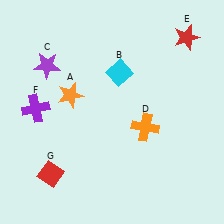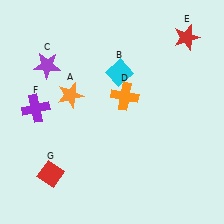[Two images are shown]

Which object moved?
The orange cross (D) moved up.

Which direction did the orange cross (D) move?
The orange cross (D) moved up.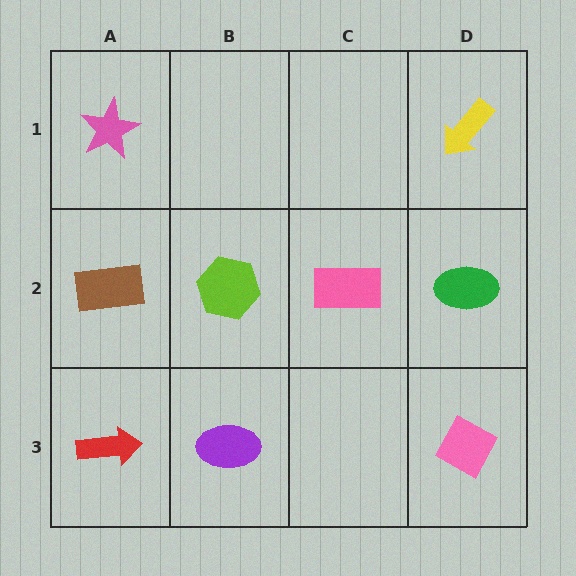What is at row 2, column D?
A green ellipse.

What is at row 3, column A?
A red arrow.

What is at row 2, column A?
A brown rectangle.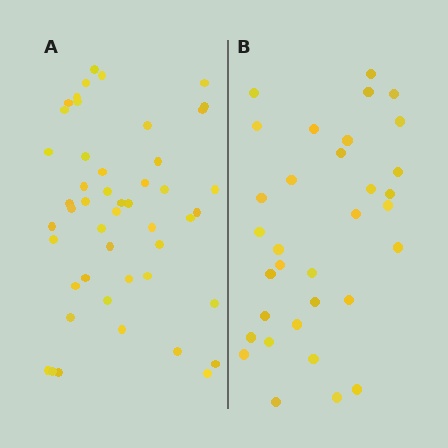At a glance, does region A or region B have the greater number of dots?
Region A (the left region) has more dots.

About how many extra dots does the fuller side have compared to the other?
Region A has approximately 15 more dots than region B.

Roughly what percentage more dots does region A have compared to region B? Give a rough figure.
About 45% more.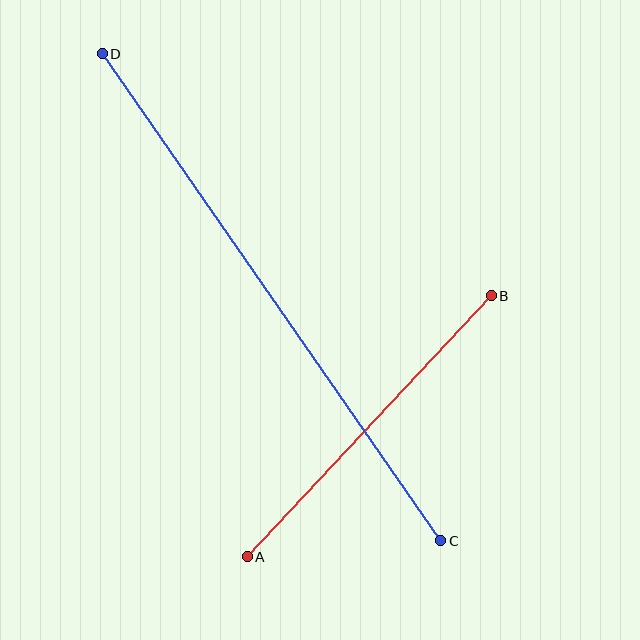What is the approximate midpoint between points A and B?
The midpoint is at approximately (369, 426) pixels.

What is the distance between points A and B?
The distance is approximately 357 pixels.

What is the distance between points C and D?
The distance is approximately 593 pixels.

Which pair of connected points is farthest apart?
Points C and D are farthest apart.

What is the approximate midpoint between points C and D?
The midpoint is at approximately (271, 297) pixels.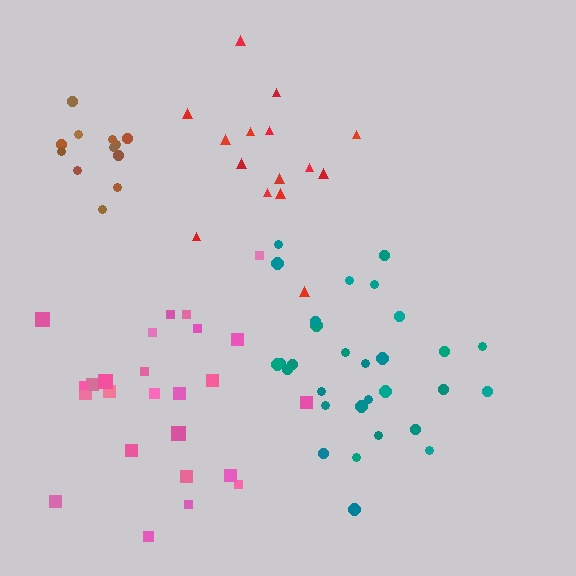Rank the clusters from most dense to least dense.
brown, teal, pink, red.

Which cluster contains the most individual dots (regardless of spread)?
Teal (30).